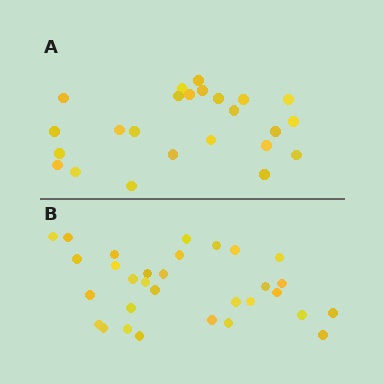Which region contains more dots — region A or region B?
Region B (the bottom region) has more dots.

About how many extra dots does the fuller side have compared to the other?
Region B has roughly 8 or so more dots than region A.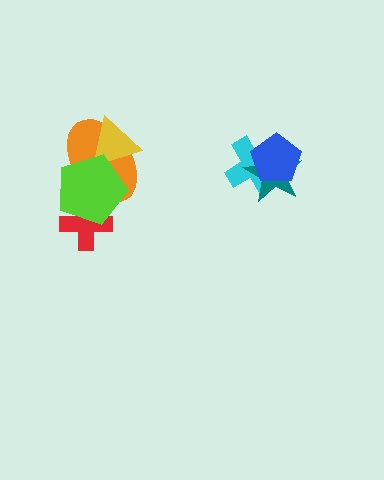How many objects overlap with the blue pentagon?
2 objects overlap with the blue pentagon.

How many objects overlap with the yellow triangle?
2 objects overlap with the yellow triangle.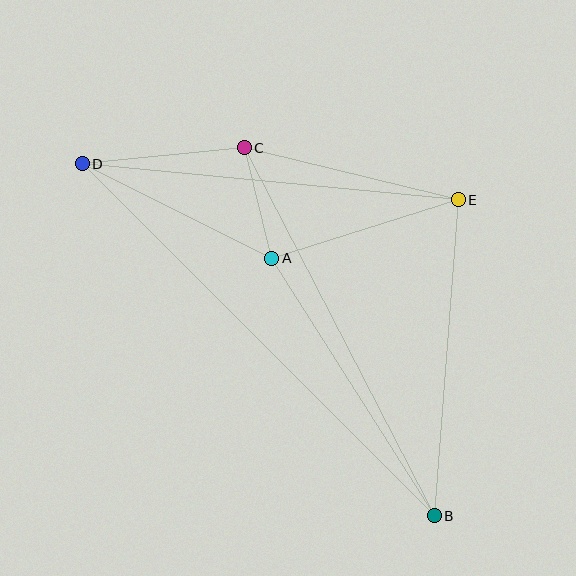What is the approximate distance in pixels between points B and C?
The distance between B and C is approximately 414 pixels.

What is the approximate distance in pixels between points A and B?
The distance between A and B is approximately 304 pixels.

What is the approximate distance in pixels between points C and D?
The distance between C and D is approximately 163 pixels.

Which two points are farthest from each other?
Points B and D are farthest from each other.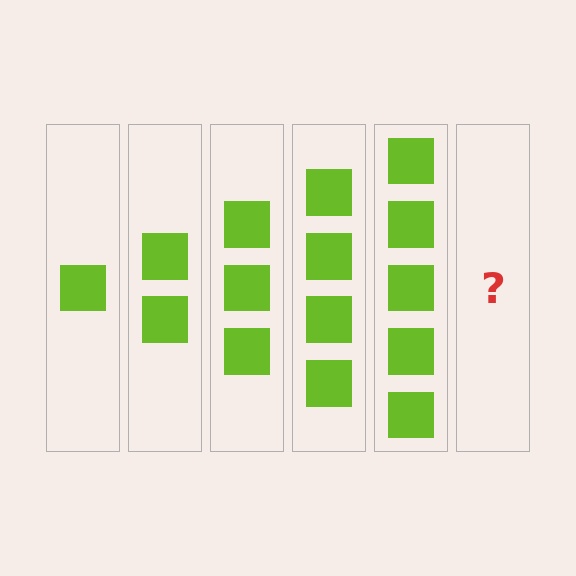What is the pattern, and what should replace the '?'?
The pattern is that each step adds one more square. The '?' should be 6 squares.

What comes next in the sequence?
The next element should be 6 squares.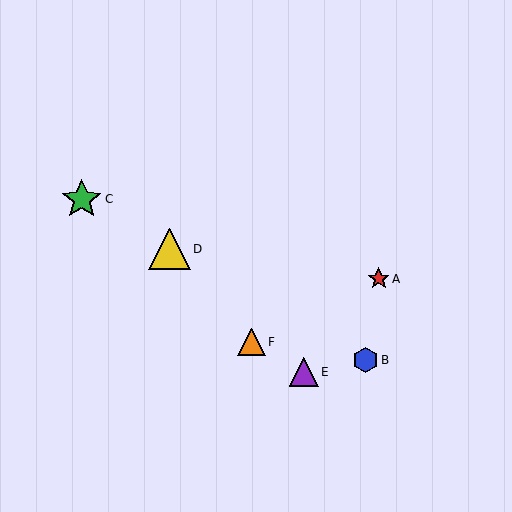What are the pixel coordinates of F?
Object F is at (252, 342).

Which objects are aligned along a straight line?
Objects B, C, D are aligned along a straight line.